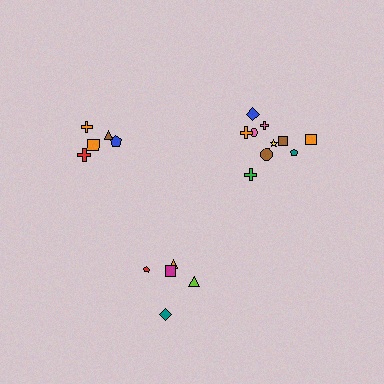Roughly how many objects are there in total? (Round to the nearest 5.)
Roughly 20 objects in total.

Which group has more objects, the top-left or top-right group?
The top-right group.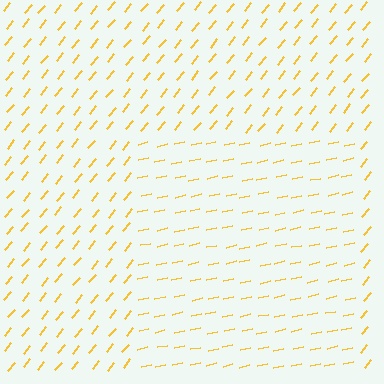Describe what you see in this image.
The image is filled with small yellow line segments. A rectangle region in the image has lines oriented differently from the surrounding lines, creating a visible texture boundary.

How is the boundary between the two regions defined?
The boundary is defined purely by a change in line orientation (approximately 39 degrees difference). All lines are the same color and thickness.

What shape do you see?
I see a rectangle.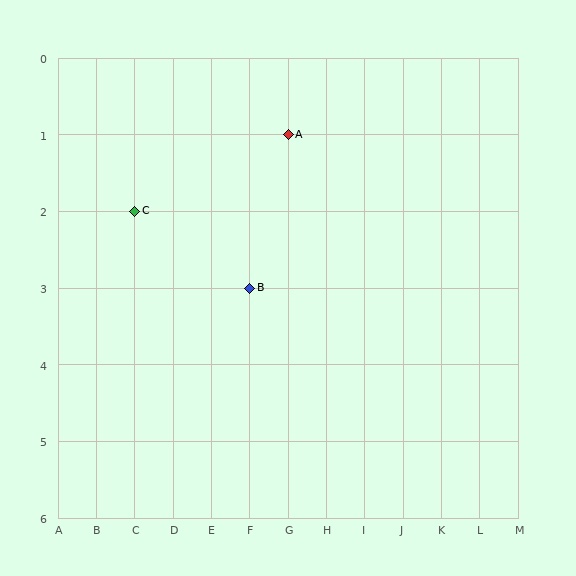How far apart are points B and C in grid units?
Points B and C are 3 columns and 1 row apart (about 3.2 grid units diagonally).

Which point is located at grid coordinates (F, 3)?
Point B is at (F, 3).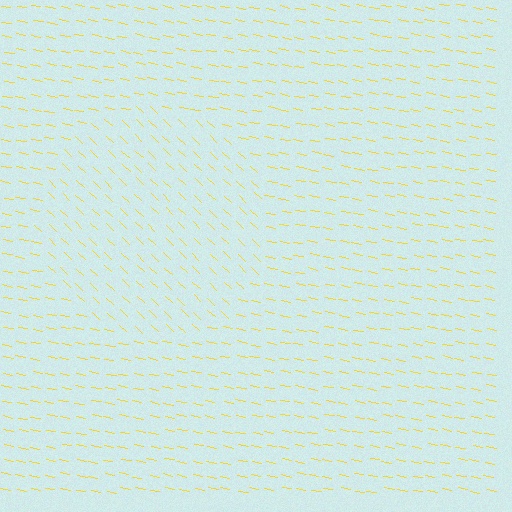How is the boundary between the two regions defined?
The boundary is defined purely by a change in line orientation (approximately 33 degrees difference). All lines are the same color and thickness.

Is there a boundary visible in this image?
Yes, there is a texture boundary formed by a change in line orientation.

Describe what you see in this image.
The image is filled with small yellow line segments. A circle region in the image has lines oriented differently from the surrounding lines, creating a visible texture boundary.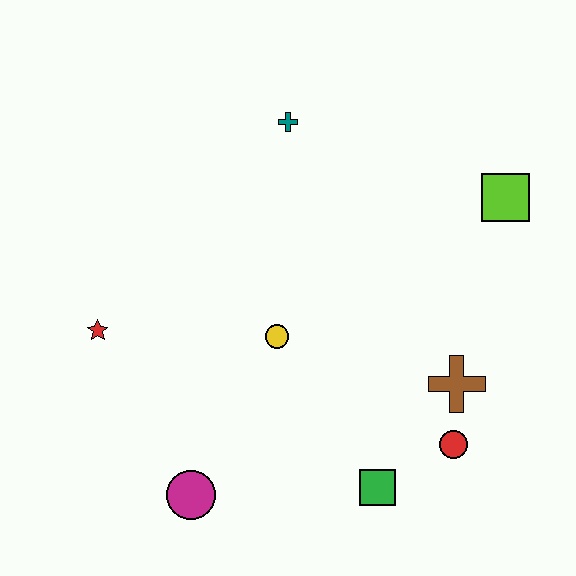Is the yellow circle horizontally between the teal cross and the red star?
Yes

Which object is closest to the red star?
The yellow circle is closest to the red star.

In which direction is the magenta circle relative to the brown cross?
The magenta circle is to the left of the brown cross.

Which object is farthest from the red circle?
The red star is farthest from the red circle.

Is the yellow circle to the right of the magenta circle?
Yes